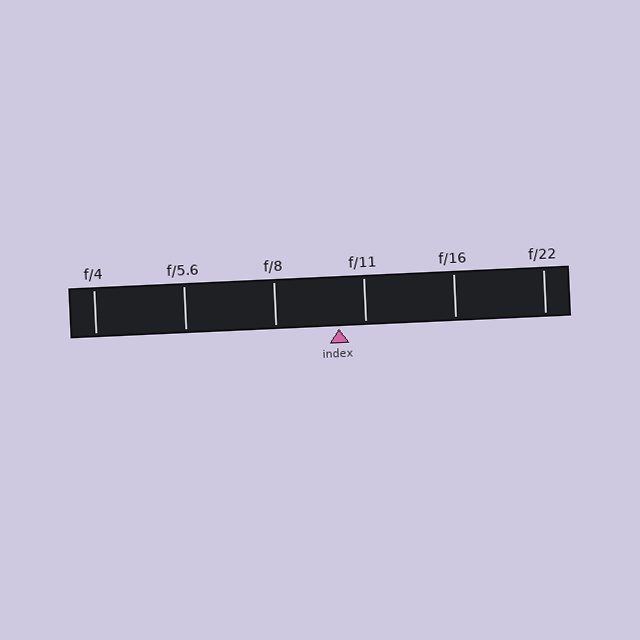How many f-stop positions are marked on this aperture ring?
There are 6 f-stop positions marked.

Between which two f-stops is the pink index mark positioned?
The index mark is between f/8 and f/11.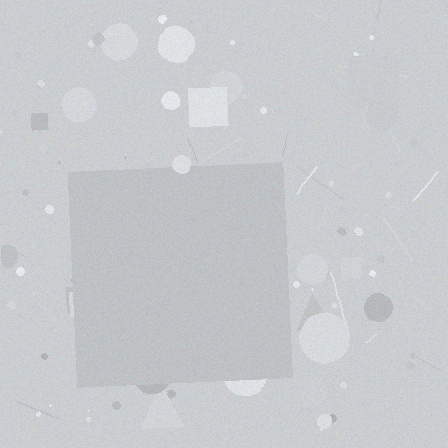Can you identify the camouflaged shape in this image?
The camouflaged shape is a square.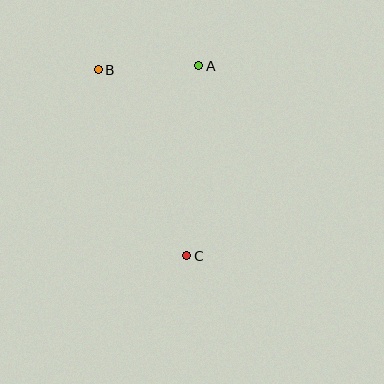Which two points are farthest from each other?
Points B and C are farthest from each other.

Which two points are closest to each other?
Points A and B are closest to each other.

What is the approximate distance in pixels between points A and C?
The distance between A and C is approximately 190 pixels.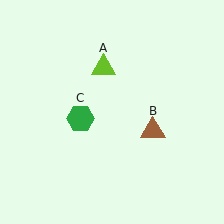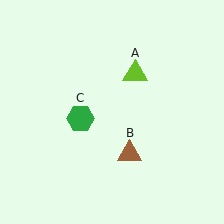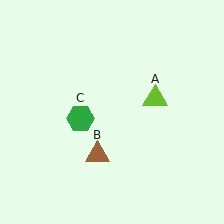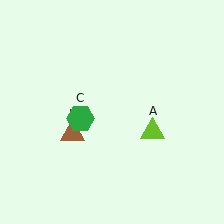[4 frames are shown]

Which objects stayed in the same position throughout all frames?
Green hexagon (object C) remained stationary.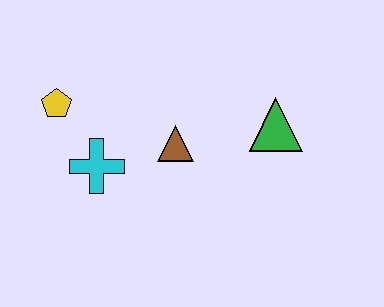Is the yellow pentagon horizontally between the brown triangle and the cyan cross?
No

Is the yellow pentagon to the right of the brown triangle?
No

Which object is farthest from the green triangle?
The yellow pentagon is farthest from the green triangle.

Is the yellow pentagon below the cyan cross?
No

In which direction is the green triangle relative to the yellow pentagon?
The green triangle is to the right of the yellow pentagon.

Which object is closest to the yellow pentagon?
The cyan cross is closest to the yellow pentagon.